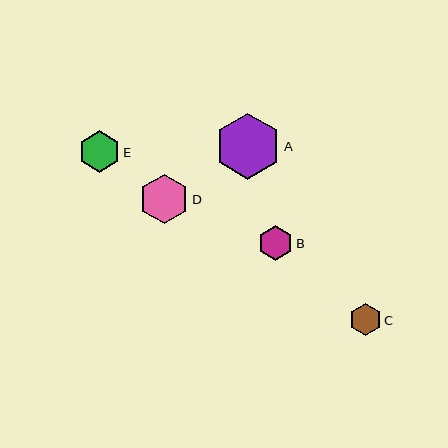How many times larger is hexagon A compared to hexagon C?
Hexagon A is approximately 2.0 times the size of hexagon C.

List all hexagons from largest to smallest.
From largest to smallest: A, D, E, B, C.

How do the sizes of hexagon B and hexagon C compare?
Hexagon B and hexagon C are approximately the same size.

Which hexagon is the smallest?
Hexagon C is the smallest with a size of approximately 32 pixels.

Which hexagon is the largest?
Hexagon A is the largest with a size of approximately 66 pixels.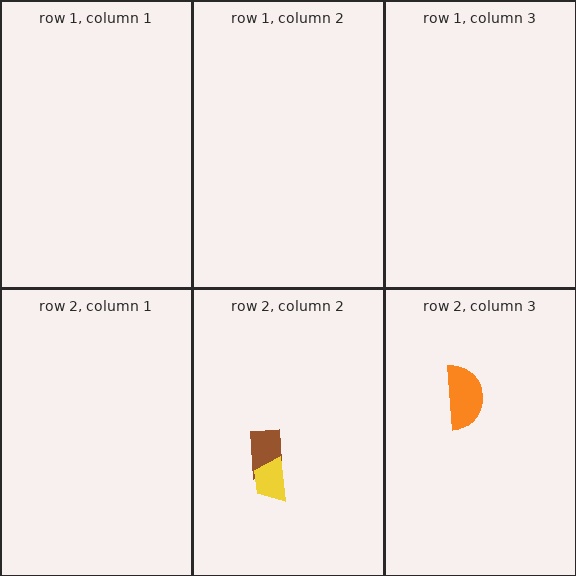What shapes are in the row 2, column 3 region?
The orange semicircle.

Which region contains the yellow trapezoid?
The row 2, column 2 region.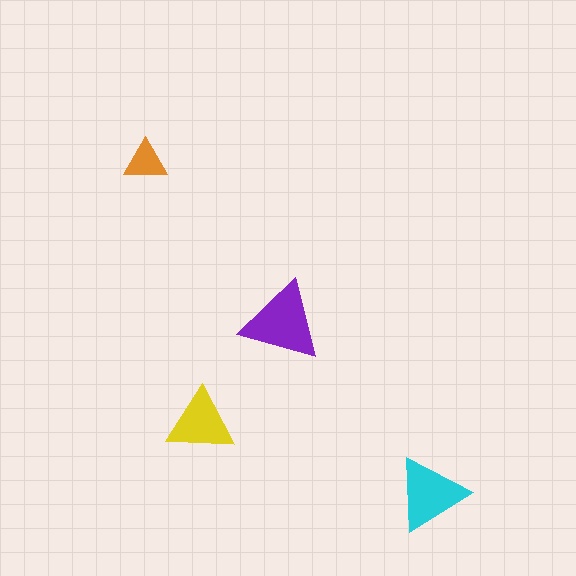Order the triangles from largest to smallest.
the purple one, the cyan one, the yellow one, the orange one.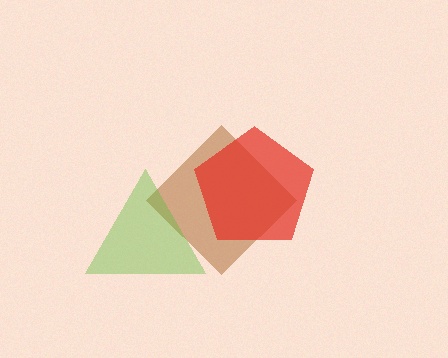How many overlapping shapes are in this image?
There are 3 overlapping shapes in the image.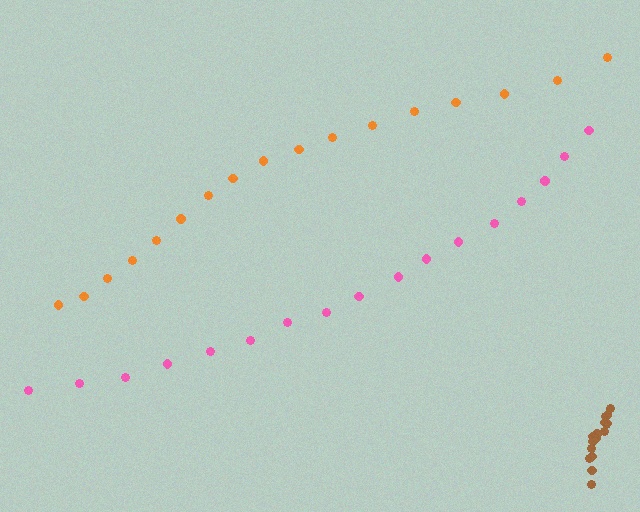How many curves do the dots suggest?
There are 3 distinct paths.